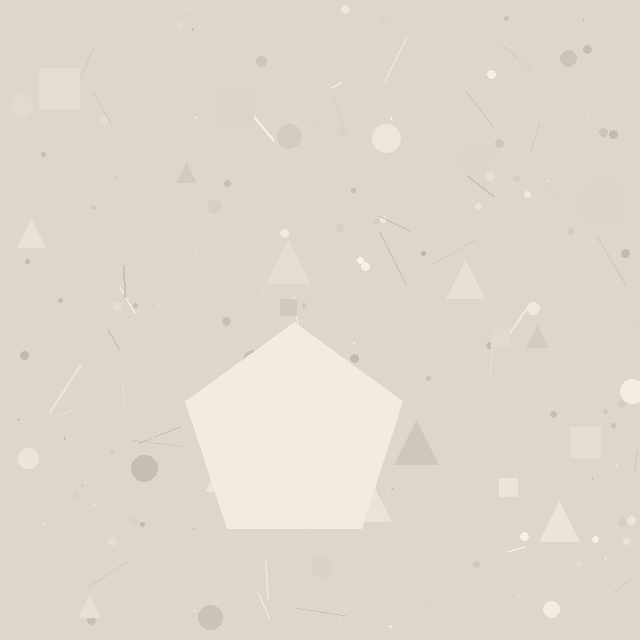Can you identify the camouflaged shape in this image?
The camouflaged shape is a pentagon.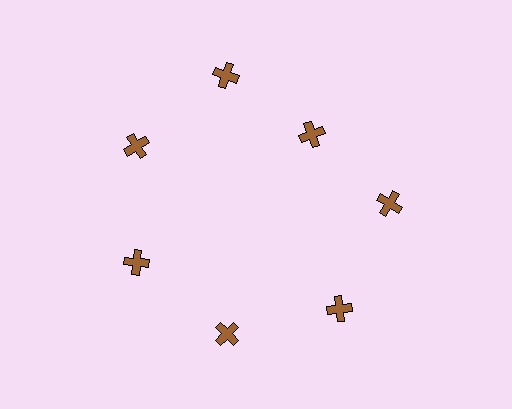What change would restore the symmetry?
The symmetry would be restored by moving it outward, back onto the ring so that all 7 crosses sit at equal angles and equal distance from the center.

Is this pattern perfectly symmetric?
No. The 7 brown crosses are arranged in a ring, but one element near the 1 o'clock position is pulled inward toward the center, breaking the 7-fold rotational symmetry.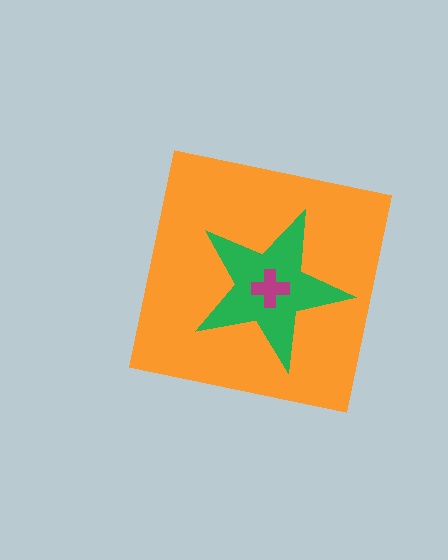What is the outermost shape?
The orange square.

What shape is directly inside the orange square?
The green star.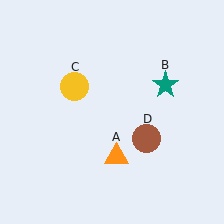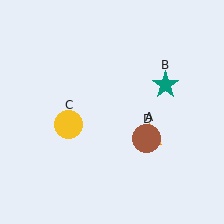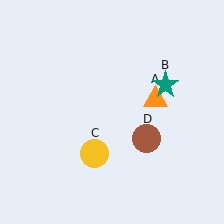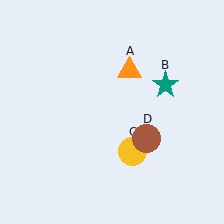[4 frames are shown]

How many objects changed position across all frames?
2 objects changed position: orange triangle (object A), yellow circle (object C).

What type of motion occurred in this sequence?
The orange triangle (object A), yellow circle (object C) rotated counterclockwise around the center of the scene.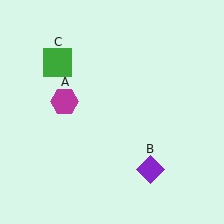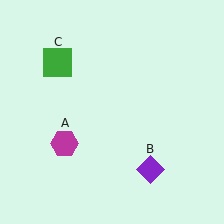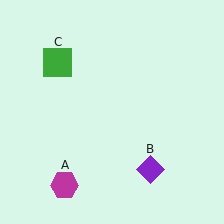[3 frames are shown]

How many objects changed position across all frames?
1 object changed position: magenta hexagon (object A).